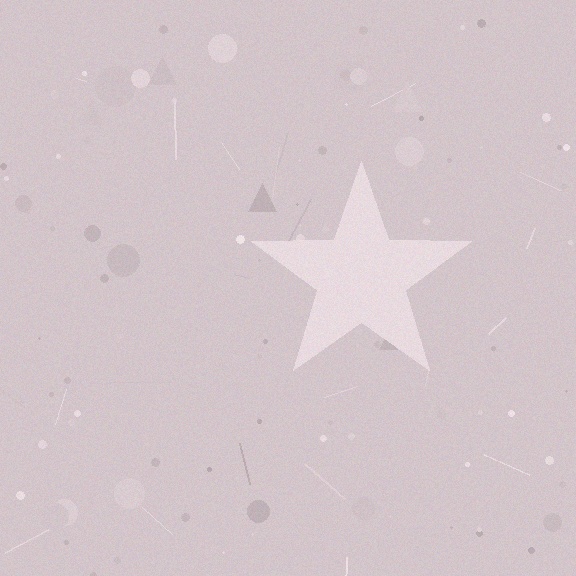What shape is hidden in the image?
A star is hidden in the image.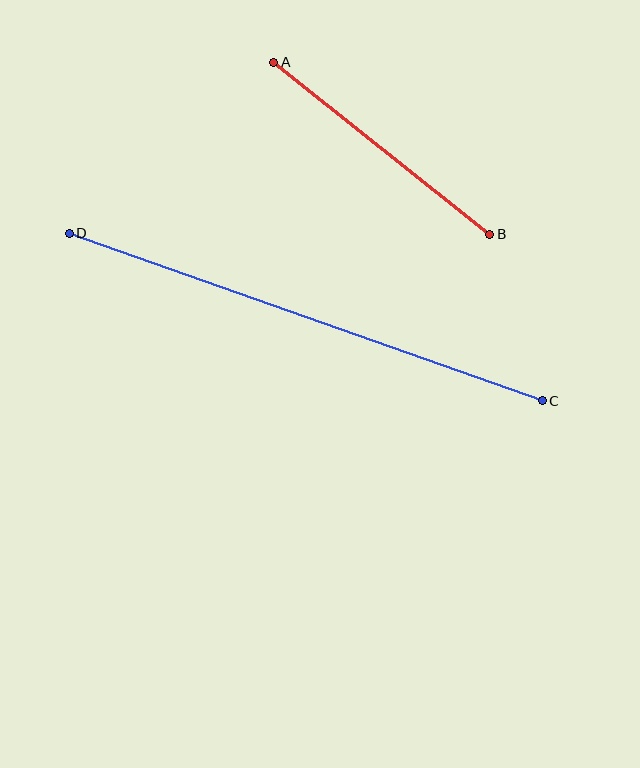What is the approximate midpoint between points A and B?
The midpoint is at approximately (382, 148) pixels.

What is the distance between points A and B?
The distance is approximately 276 pixels.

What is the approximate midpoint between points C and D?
The midpoint is at approximately (306, 317) pixels.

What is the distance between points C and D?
The distance is approximately 502 pixels.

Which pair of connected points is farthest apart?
Points C and D are farthest apart.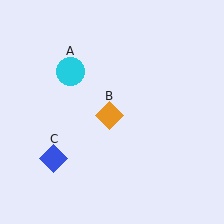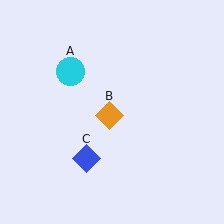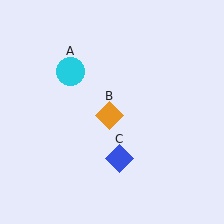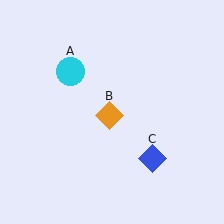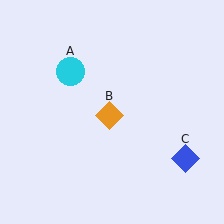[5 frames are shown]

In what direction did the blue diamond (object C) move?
The blue diamond (object C) moved right.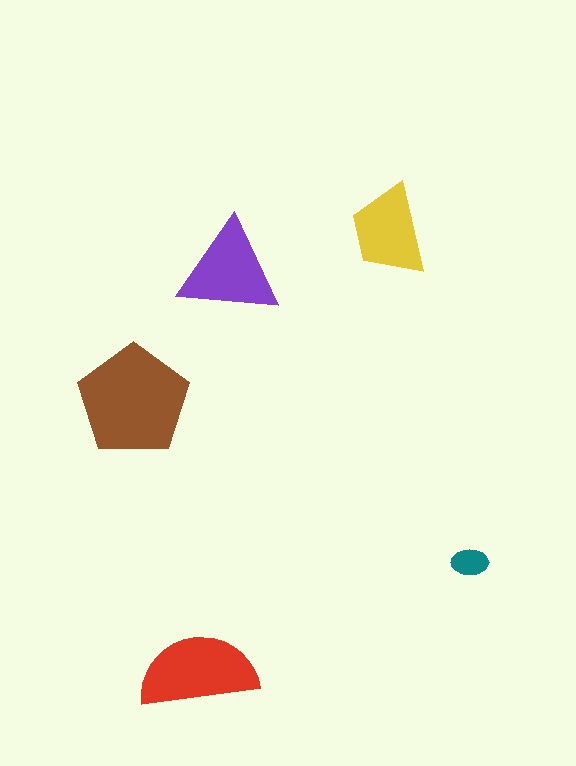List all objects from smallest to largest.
The teal ellipse, the yellow trapezoid, the purple triangle, the red semicircle, the brown pentagon.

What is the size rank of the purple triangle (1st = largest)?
3rd.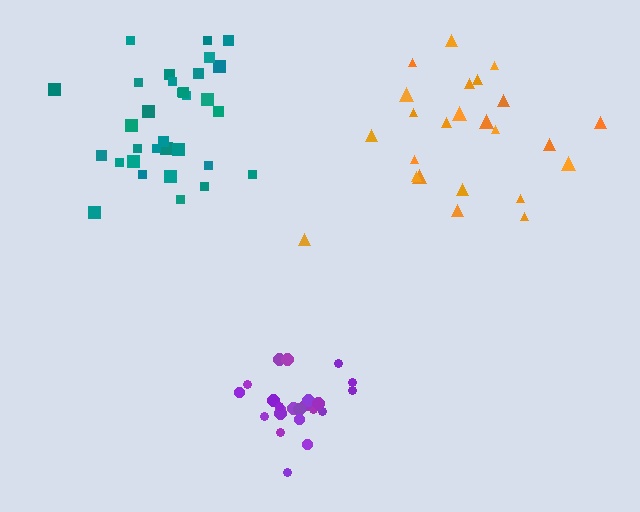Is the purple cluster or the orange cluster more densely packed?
Purple.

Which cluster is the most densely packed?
Purple.